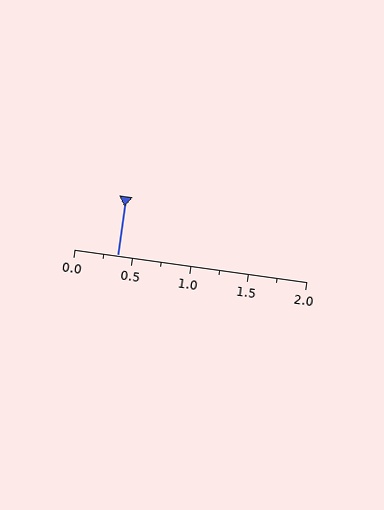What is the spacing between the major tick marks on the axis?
The major ticks are spaced 0.5 apart.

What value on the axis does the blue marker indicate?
The marker indicates approximately 0.38.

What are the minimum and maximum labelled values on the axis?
The axis runs from 0.0 to 2.0.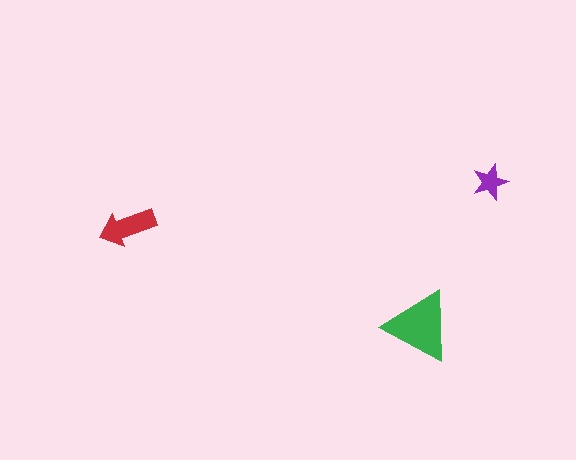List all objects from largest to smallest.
The green triangle, the red arrow, the purple star.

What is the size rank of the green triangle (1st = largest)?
1st.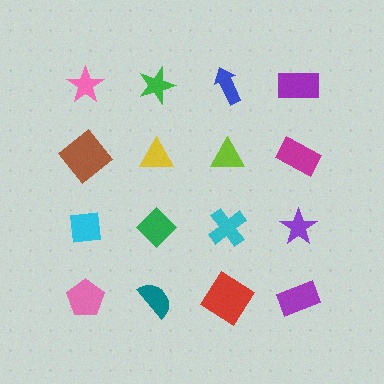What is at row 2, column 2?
A yellow triangle.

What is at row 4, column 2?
A teal semicircle.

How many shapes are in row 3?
4 shapes.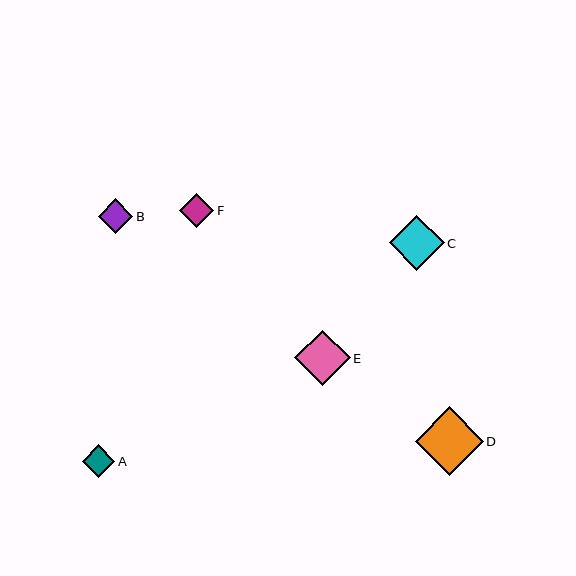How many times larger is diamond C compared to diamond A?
Diamond C is approximately 1.7 times the size of diamond A.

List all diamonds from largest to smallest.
From largest to smallest: D, E, C, B, F, A.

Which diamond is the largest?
Diamond D is the largest with a size of approximately 68 pixels.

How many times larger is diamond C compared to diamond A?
Diamond C is approximately 1.7 times the size of diamond A.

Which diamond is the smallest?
Diamond A is the smallest with a size of approximately 33 pixels.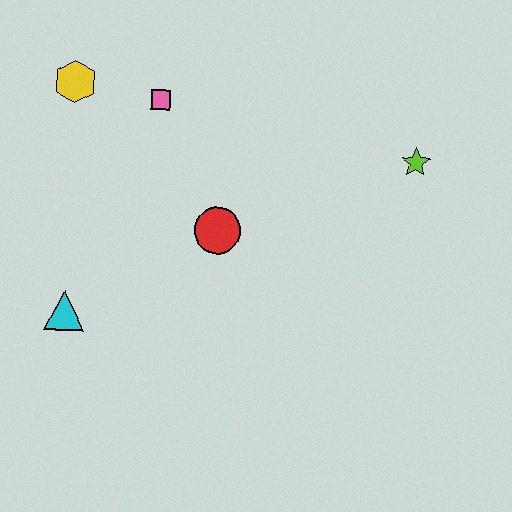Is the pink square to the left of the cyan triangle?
No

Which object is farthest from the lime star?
The cyan triangle is farthest from the lime star.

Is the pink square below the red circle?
No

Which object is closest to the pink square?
The yellow hexagon is closest to the pink square.